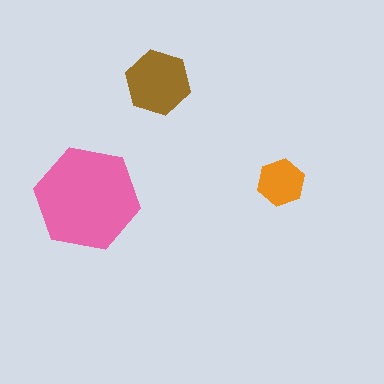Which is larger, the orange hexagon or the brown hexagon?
The brown one.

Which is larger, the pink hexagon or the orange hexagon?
The pink one.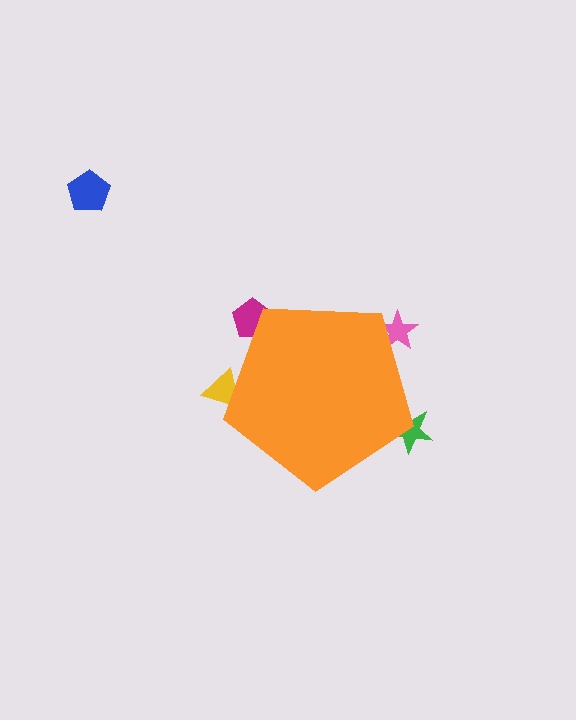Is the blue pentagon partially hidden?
No, the blue pentagon is fully visible.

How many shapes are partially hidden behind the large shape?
4 shapes are partially hidden.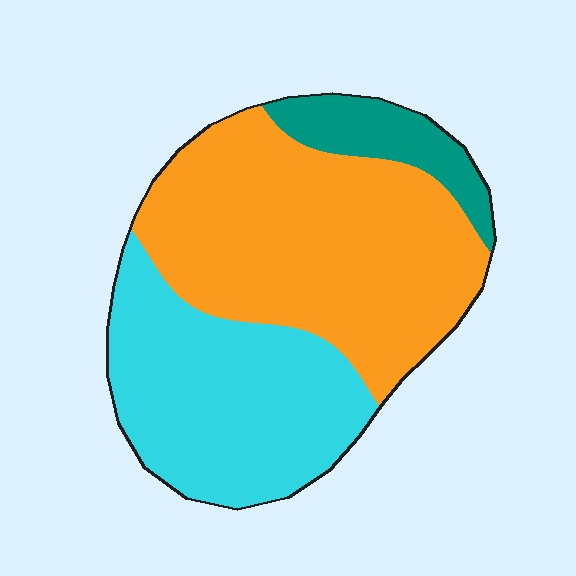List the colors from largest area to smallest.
From largest to smallest: orange, cyan, teal.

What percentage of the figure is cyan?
Cyan covers roughly 35% of the figure.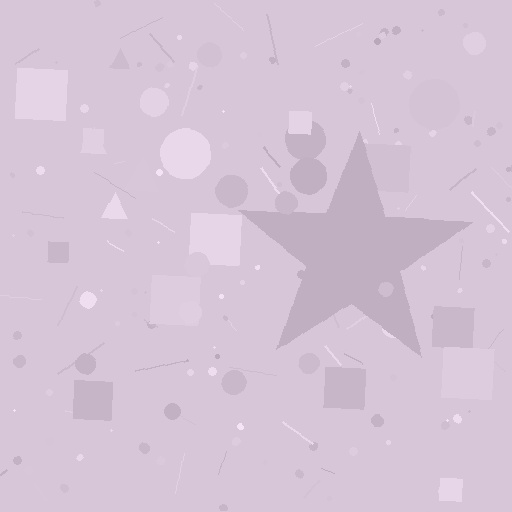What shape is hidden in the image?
A star is hidden in the image.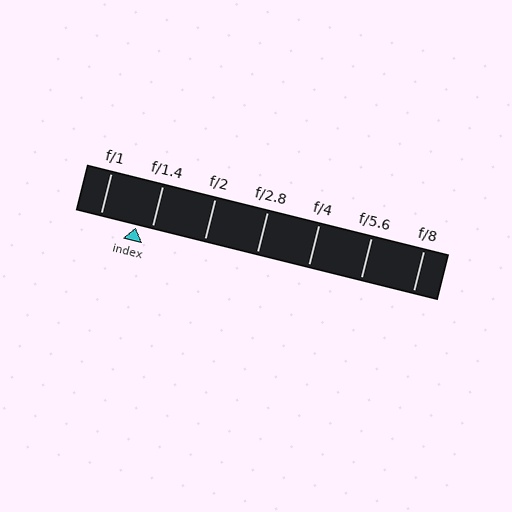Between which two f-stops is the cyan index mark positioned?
The index mark is between f/1 and f/1.4.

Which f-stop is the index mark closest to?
The index mark is closest to f/1.4.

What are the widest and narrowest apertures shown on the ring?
The widest aperture shown is f/1 and the narrowest is f/8.